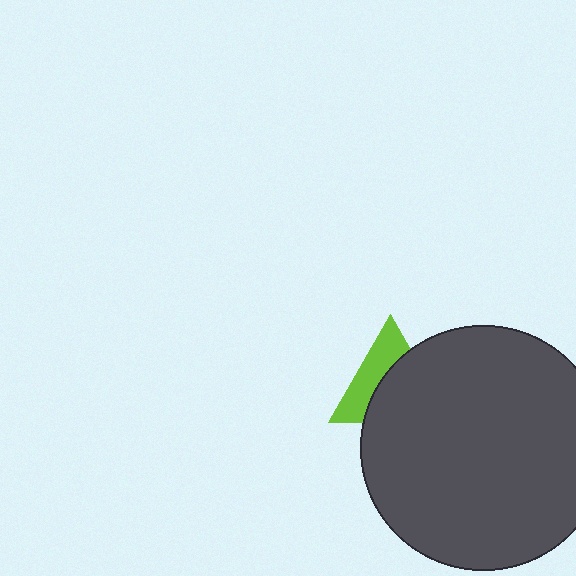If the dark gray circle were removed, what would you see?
You would see the complete lime triangle.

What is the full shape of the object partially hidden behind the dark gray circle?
The partially hidden object is a lime triangle.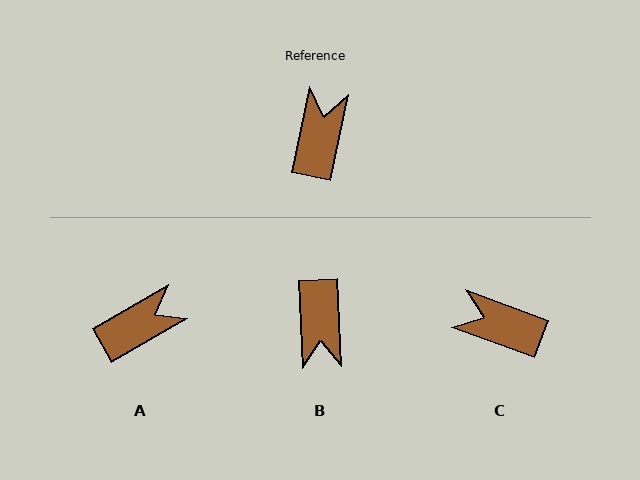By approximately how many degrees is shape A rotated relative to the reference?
Approximately 48 degrees clockwise.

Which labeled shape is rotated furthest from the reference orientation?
B, about 165 degrees away.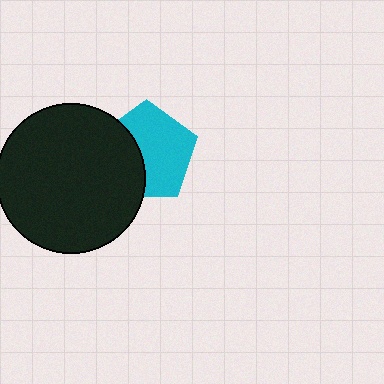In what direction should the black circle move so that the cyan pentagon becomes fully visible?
The black circle should move left. That is the shortest direction to clear the overlap and leave the cyan pentagon fully visible.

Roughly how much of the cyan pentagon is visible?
About half of it is visible (roughly 62%).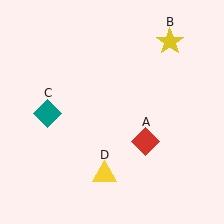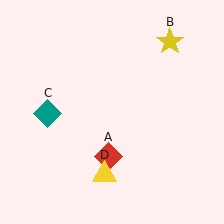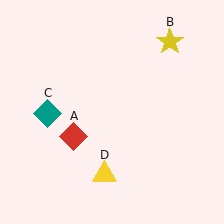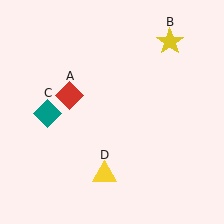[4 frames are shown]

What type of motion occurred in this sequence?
The red diamond (object A) rotated clockwise around the center of the scene.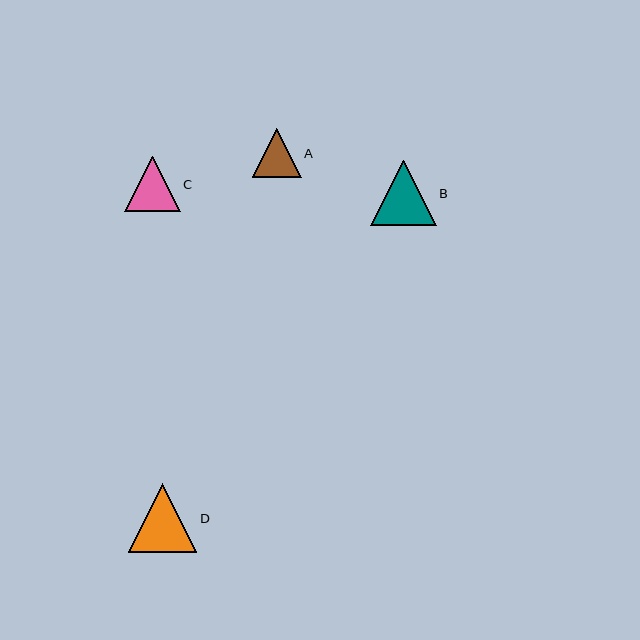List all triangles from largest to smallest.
From largest to smallest: D, B, C, A.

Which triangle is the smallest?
Triangle A is the smallest with a size of approximately 49 pixels.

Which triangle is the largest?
Triangle D is the largest with a size of approximately 68 pixels.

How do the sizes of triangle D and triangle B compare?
Triangle D and triangle B are approximately the same size.